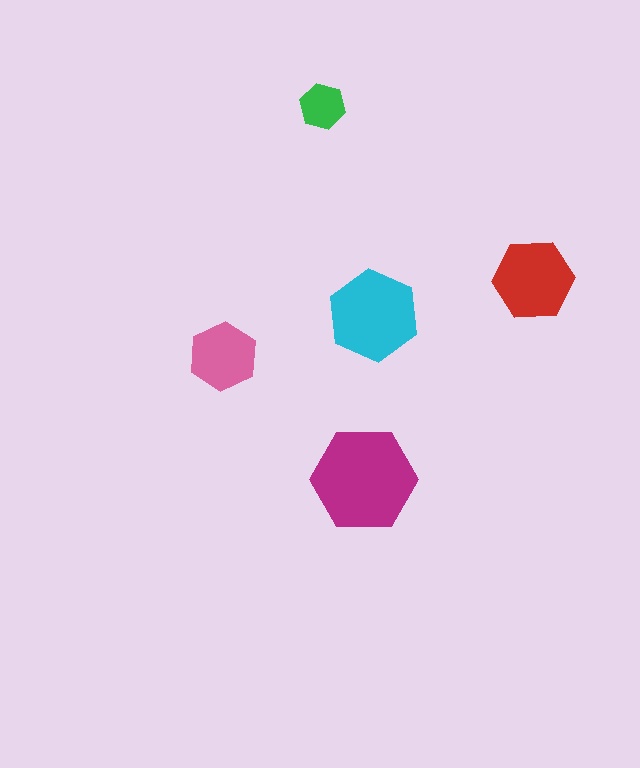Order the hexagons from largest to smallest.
the magenta one, the cyan one, the red one, the pink one, the green one.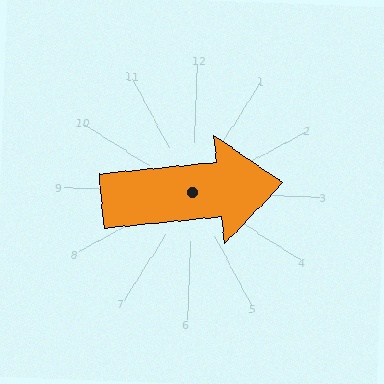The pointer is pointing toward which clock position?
Roughly 3 o'clock.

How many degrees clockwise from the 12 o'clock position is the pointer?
Approximately 82 degrees.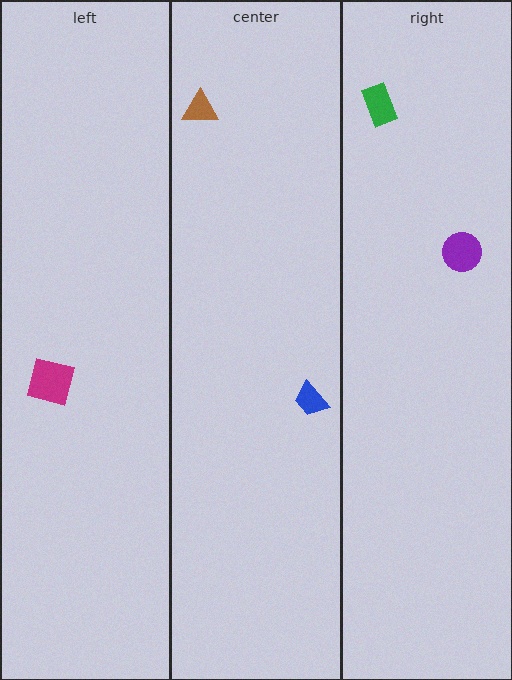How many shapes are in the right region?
2.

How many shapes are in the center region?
2.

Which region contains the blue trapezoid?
The center region.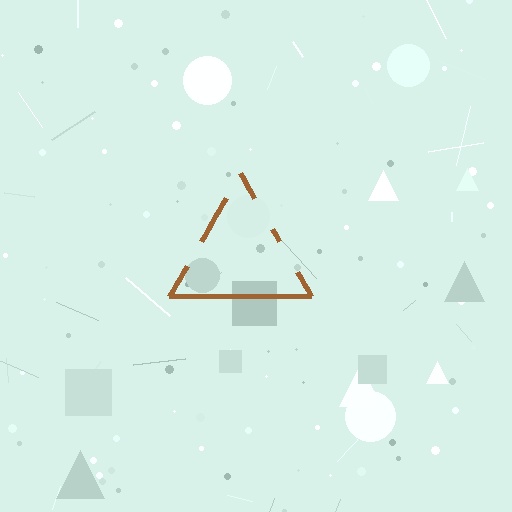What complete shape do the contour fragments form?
The contour fragments form a triangle.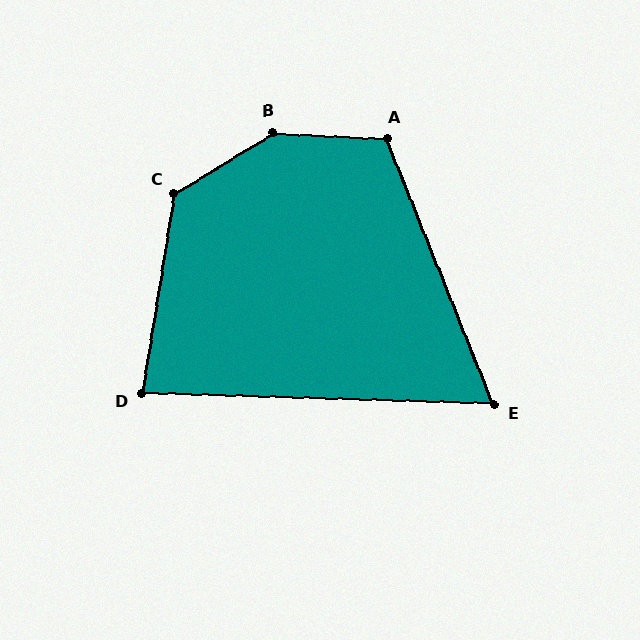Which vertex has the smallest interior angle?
E, at approximately 66 degrees.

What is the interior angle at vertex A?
Approximately 115 degrees (obtuse).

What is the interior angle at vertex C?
Approximately 131 degrees (obtuse).